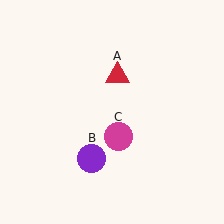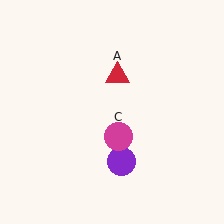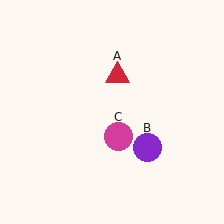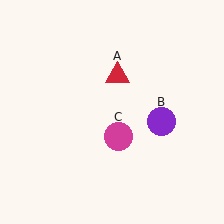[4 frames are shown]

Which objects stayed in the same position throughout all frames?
Red triangle (object A) and magenta circle (object C) remained stationary.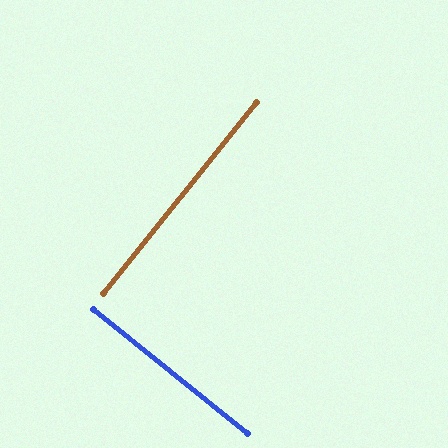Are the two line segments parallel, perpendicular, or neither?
Perpendicular — they meet at approximately 90°.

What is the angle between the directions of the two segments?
Approximately 90 degrees.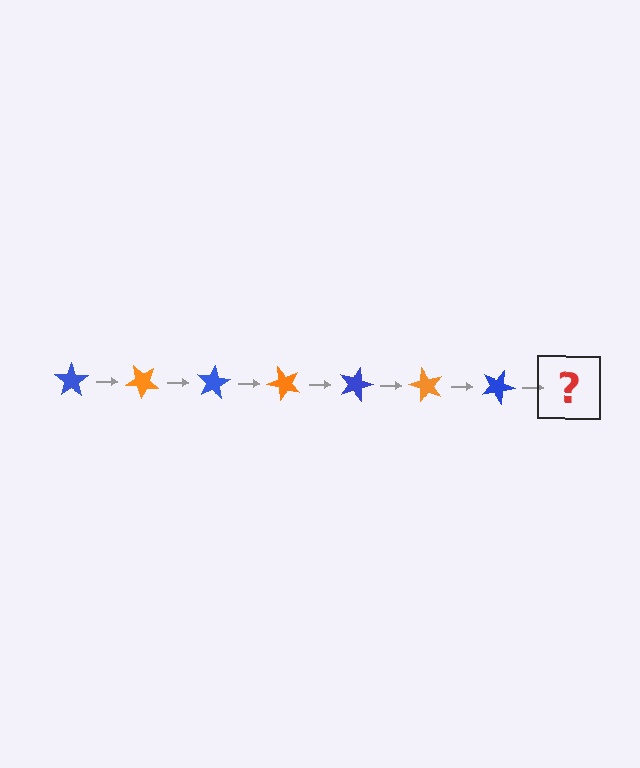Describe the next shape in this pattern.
It should be an orange star, rotated 280 degrees from the start.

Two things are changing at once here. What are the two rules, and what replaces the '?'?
The two rules are that it rotates 40 degrees each step and the color cycles through blue and orange. The '?' should be an orange star, rotated 280 degrees from the start.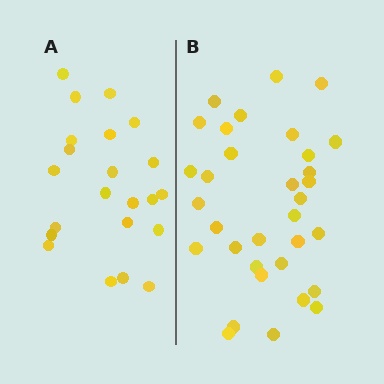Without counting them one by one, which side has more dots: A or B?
Region B (the right region) has more dots.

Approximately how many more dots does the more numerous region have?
Region B has roughly 12 or so more dots than region A.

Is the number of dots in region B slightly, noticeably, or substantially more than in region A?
Region B has substantially more. The ratio is roughly 1.5 to 1.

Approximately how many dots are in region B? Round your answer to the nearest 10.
About 30 dots. (The exact count is 33, which rounds to 30.)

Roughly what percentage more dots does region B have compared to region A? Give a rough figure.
About 50% more.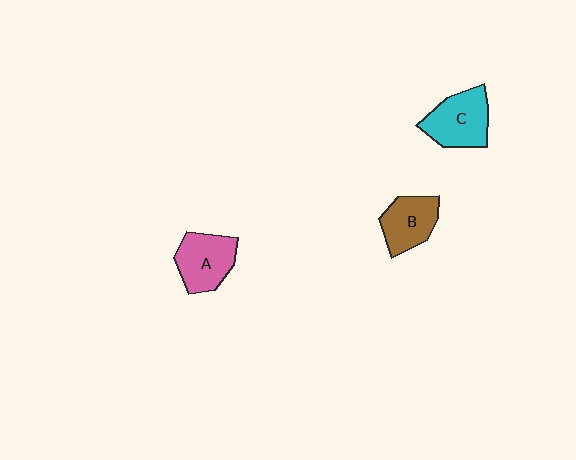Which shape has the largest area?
Shape C (cyan).